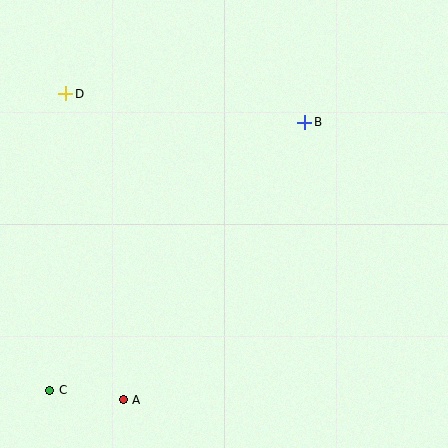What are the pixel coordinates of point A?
Point A is at (123, 400).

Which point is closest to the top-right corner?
Point B is closest to the top-right corner.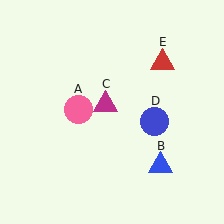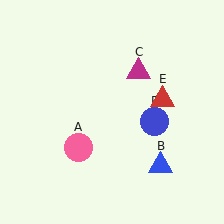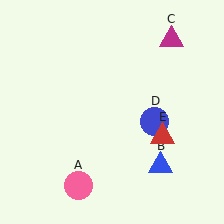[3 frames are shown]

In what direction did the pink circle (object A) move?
The pink circle (object A) moved down.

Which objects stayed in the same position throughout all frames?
Blue triangle (object B) and blue circle (object D) remained stationary.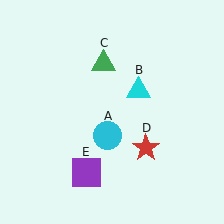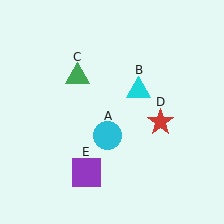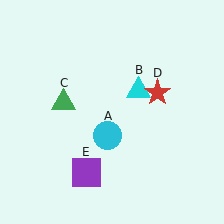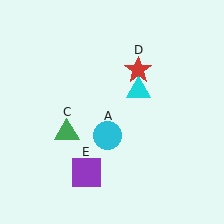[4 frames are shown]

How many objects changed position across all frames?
2 objects changed position: green triangle (object C), red star (object D).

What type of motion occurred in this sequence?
The green triangle (object C), red star (object D) rotated counterclockwise around the center of the scene.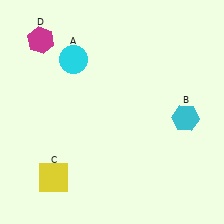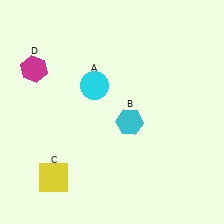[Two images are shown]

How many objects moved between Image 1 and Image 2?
3 objects moved between the two images.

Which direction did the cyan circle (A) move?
The cyan circle (A) moved down.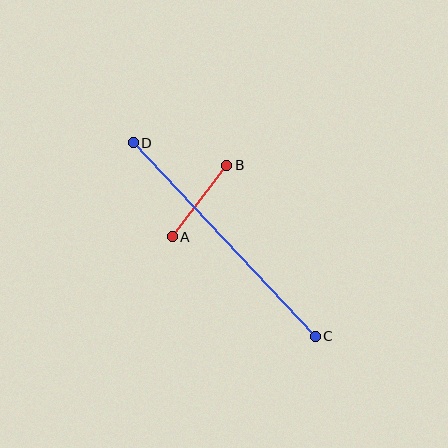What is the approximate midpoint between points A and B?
The midpoint is at approximately (199, 201) pixels.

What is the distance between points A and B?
The distance is approximately 90 pixels.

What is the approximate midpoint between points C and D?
The midpoint is at approximately (224, 240) pixels.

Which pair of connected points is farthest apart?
Points C and D are farthest apart.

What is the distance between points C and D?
The distance is approximately 266 pixels.